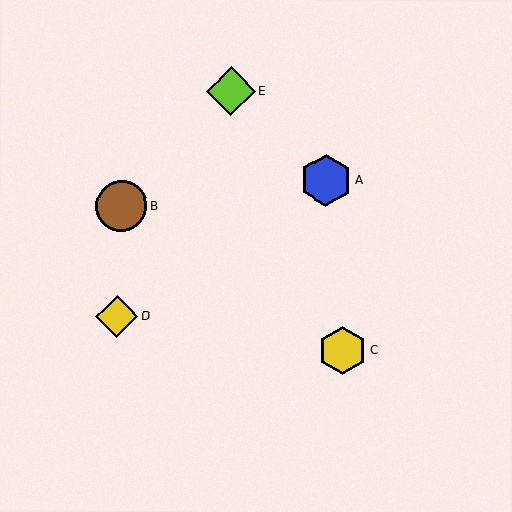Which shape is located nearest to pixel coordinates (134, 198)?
The brown circle (labeled B) at (121, 206) is nearest to that location.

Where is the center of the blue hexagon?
The center of the blue hexagon is at (326, 180).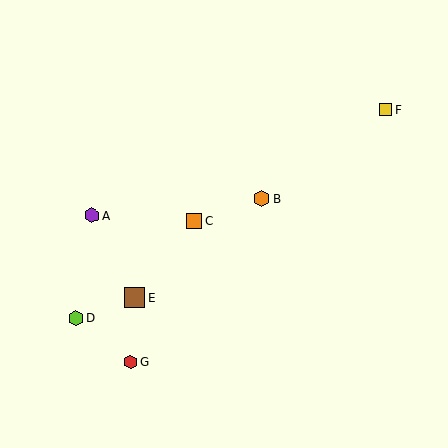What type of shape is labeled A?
Shape A is a purple hexagon.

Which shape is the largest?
The brown square (labeled E) is the largest.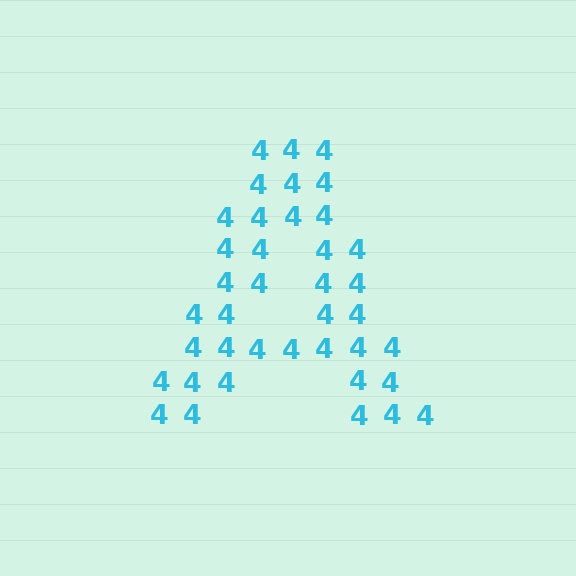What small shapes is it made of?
It is made of small digit 4's.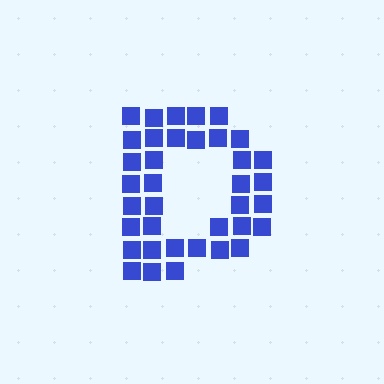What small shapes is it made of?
It is made of small squares.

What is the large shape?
The large shape is the letter D.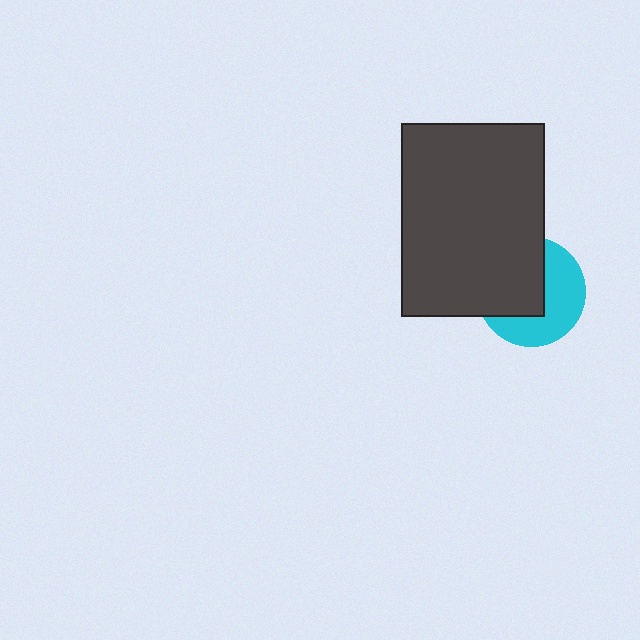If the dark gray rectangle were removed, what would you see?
You would see the complete cyan circle.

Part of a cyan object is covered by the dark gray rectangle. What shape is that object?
It is a circle.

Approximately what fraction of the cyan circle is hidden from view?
Roughly 51% of the cyan circle is hidden behind the dark gray rectangle.